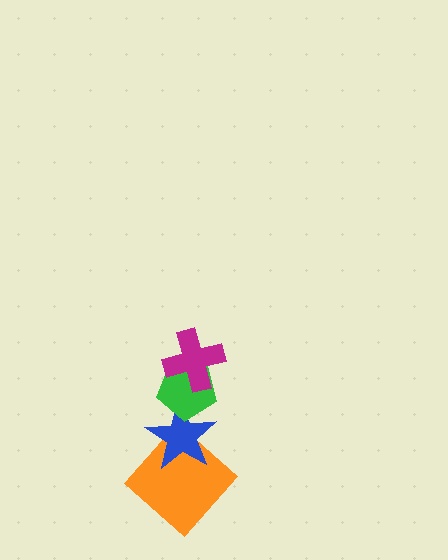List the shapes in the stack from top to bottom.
From top to bottom: the magenta cross, the green pentagon, the blue star, the orange diamond.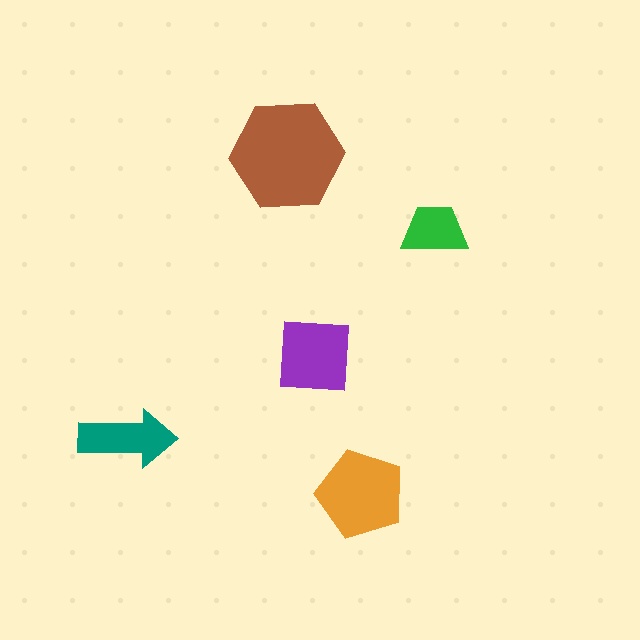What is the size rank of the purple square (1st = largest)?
3rd.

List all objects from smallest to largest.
The green trapezoid, the teal arrow, the purple square, the orange pentagon, the brown hexagon.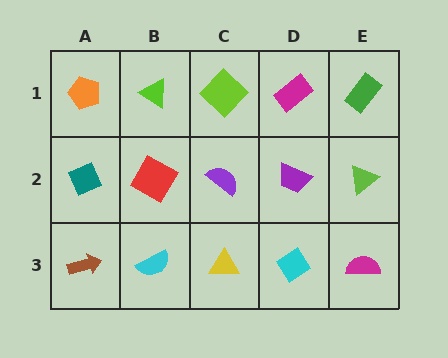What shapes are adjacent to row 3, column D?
A purple trapezoid (row 2, column D), a yellow triangle (row 3, column C), a magenta semicircle (row 3, column E).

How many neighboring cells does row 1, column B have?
3.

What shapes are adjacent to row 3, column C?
A purple semicircle (row 2, column C), a cyan semicircle (row 3, column B), a cyan diamond (row 3, column D).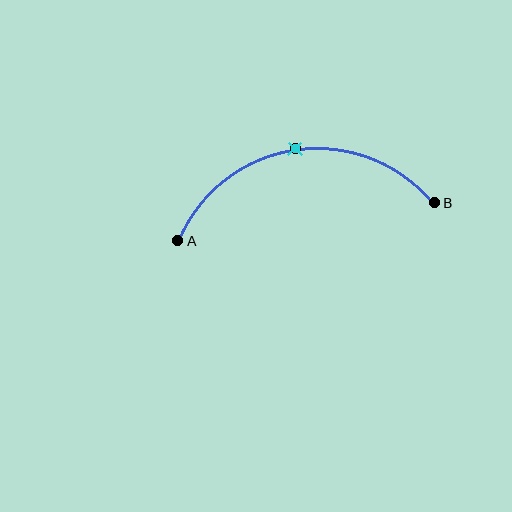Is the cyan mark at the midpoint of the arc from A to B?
Yes. The cyan mark lies on the arc at equal arc-length from both A and B — it is the arc midpoint.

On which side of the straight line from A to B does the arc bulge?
The arc bulges above the straight line connecting A and B.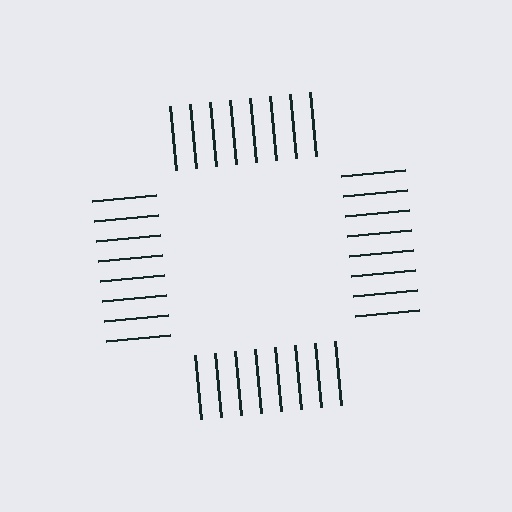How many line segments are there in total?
32 — 8 along each of the 4 edges.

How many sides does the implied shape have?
4 sides — the line-ends trace a square.